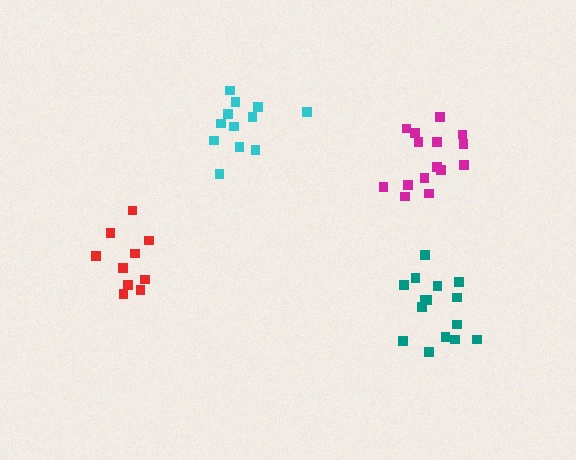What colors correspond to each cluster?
The clusters are colored: magenta, red, cyan, teal.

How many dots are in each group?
Group 1: 15 dots, Group 2: 10 dots, Group 3: 12 dots, Group 4: 15 dots (52 total).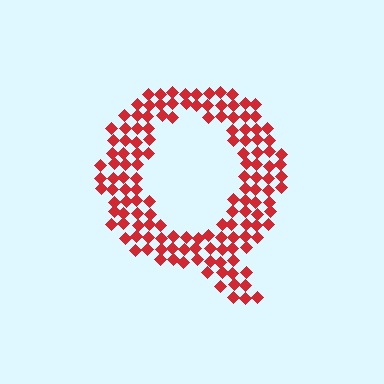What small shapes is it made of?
It is made of small diamonds.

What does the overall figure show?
The overall figure shows the letter Q.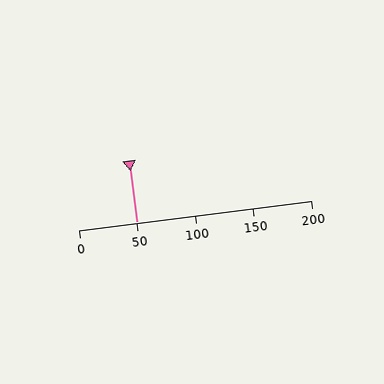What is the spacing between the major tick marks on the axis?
The major ticks are spaced 50 apart.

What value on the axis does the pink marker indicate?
The marker indicates approximately 50.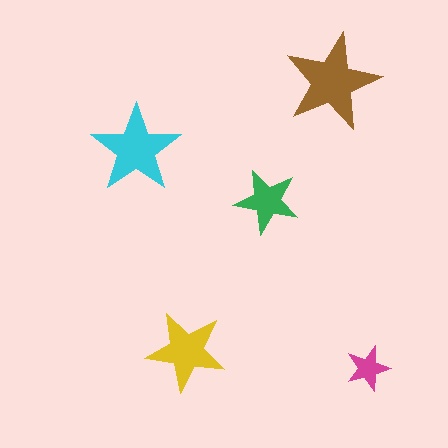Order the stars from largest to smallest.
the brown one, the cyan one, the yellow one, the green one, the magenta one.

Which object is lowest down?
The magenta star is bottommost.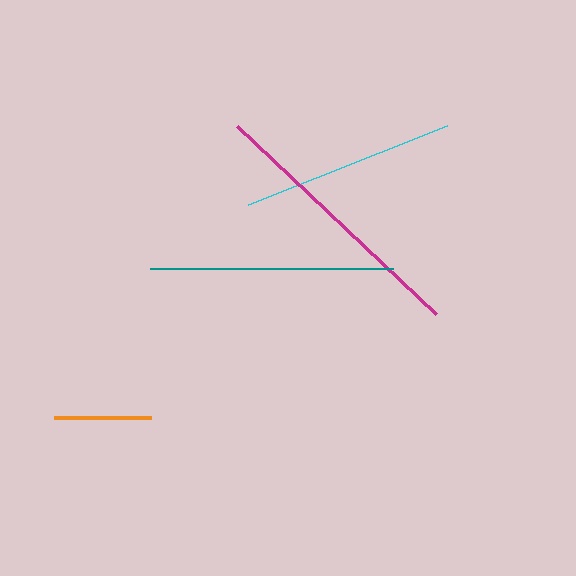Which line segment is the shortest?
The orange line is the shortest at approximately 97 pixels.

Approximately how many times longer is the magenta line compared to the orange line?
The magenta line is approximately 2.8 times the length of the orange line.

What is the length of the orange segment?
The orange segment is approximately 97 pixels long.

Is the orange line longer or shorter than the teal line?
The teal line is longer than the orange line.